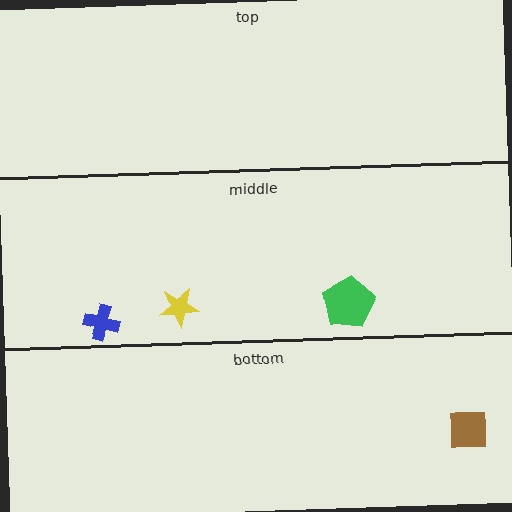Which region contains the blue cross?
The middle region.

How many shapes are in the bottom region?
1.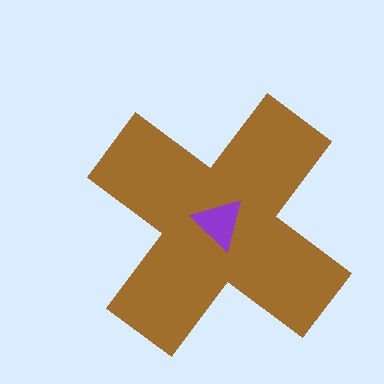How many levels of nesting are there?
2.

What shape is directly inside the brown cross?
The purple triangle.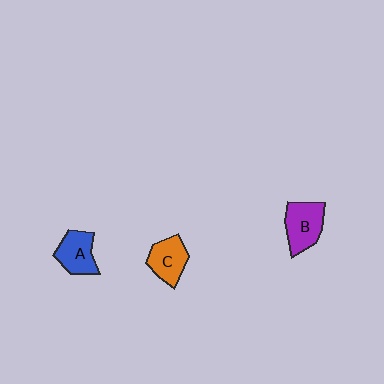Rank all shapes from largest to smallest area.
From largest to smallest: B (purple), C (orange), A (blue).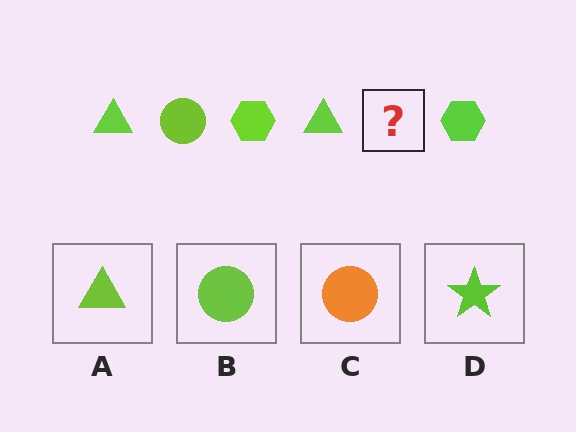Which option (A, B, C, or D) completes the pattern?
B.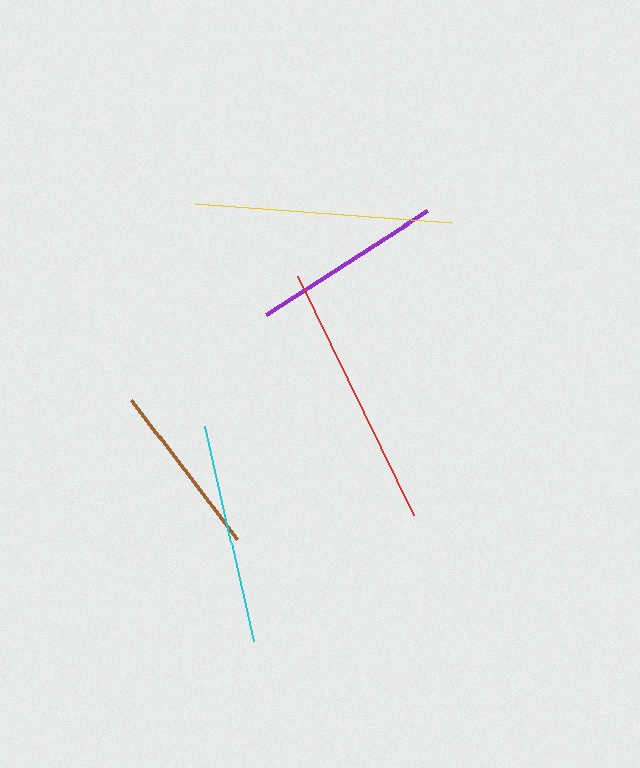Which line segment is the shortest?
The brown line is the shortest at approximately 175 pixels.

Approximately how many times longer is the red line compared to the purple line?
The red line is approximately 1.4 times the length of the purple line.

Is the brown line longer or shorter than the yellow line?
The yellow line is longer than the brown line.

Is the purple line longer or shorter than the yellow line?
The yellow line is longer than the purple line.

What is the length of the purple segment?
The purple segment is approximately 192 pixels long.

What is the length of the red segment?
The red segment is approximately 266 pixels long.